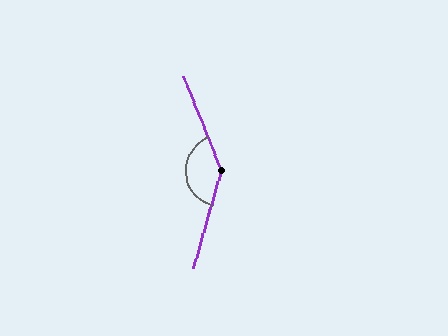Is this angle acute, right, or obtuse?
It is obtuse.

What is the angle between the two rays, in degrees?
Approximately 142 degrees.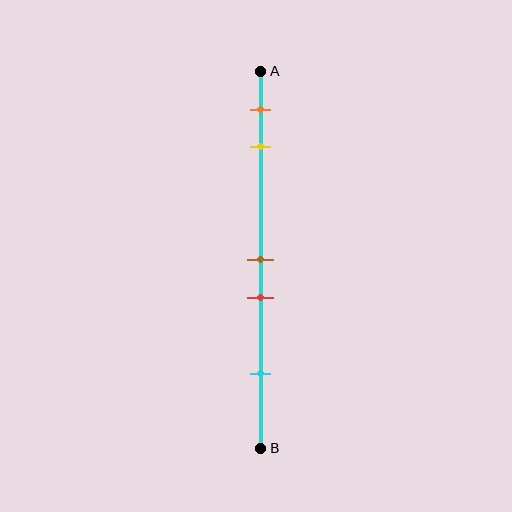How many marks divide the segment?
There are 5 marks dividing the segment.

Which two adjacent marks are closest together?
The brown and red marks are the closest adjacent pair.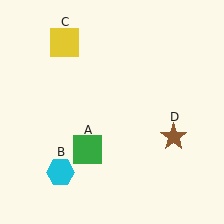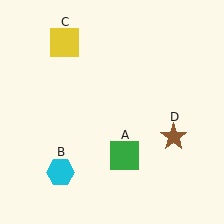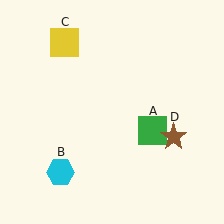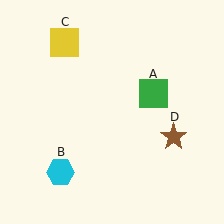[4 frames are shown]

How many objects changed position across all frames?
1 object changed position: green square (object A).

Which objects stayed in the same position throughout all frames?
Cyan hexagon (object B) and yellow square (object C) and brown star (object D) remained stationary.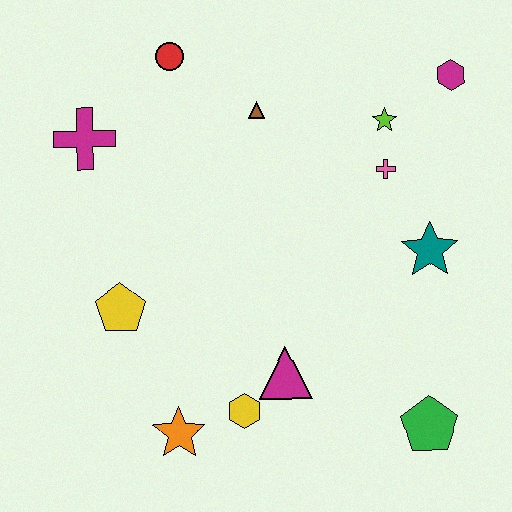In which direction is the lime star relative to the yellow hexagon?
The lime star is above the yellow hexagon.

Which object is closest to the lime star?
The pink cross is closest to the lime star.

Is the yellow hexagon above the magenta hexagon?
No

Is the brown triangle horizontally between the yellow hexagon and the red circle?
No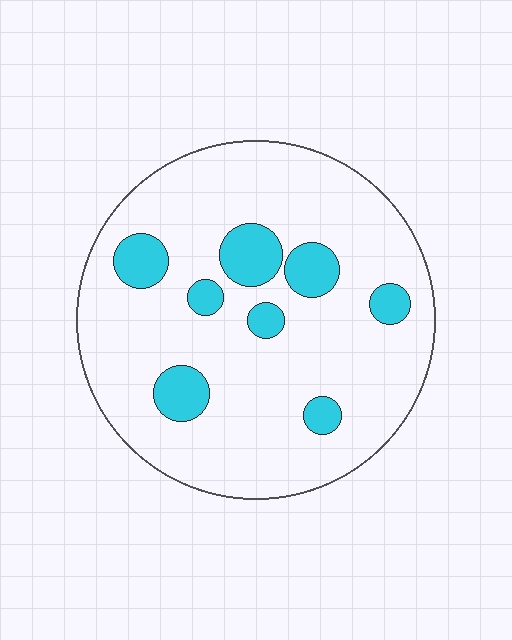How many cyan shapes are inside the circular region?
8.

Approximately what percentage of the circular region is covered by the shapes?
Approximately 15%.